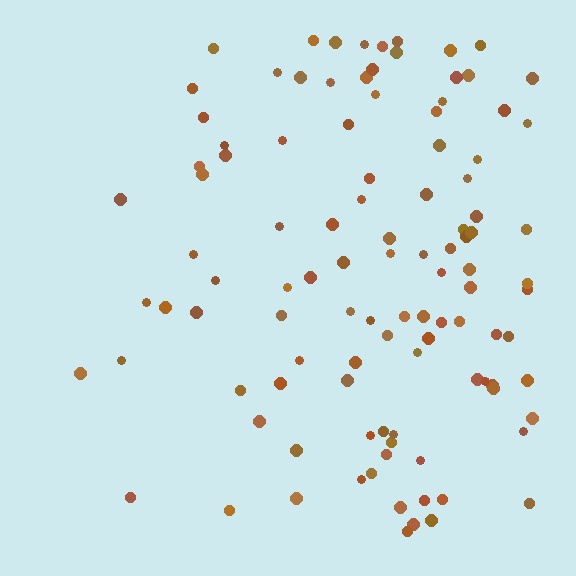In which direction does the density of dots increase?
From left to right, with the right side densest.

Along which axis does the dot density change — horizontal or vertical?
Horizontal.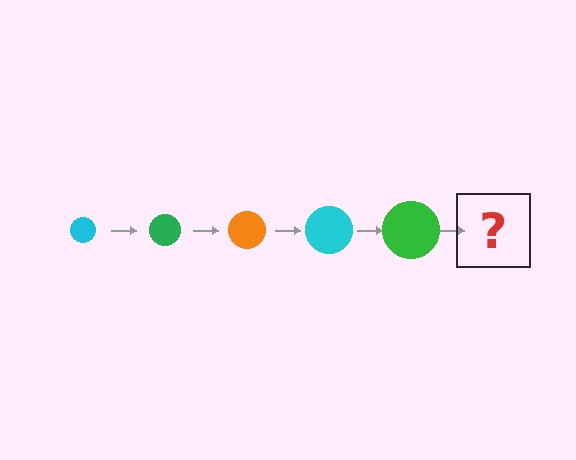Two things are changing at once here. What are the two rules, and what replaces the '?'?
The two rules are that the circle grows larger each step and the color cycles through cyan, green, and orange. The '?' should be an orange circle, larger than the previous one.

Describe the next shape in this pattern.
It should be an orange circle, larger than the previous one.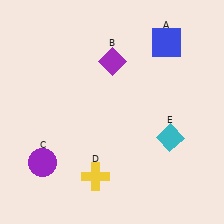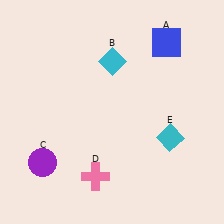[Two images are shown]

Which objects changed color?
B changed from purple to cyan. D changed from yellow to pink.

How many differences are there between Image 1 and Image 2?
There are 2 differences between the two images.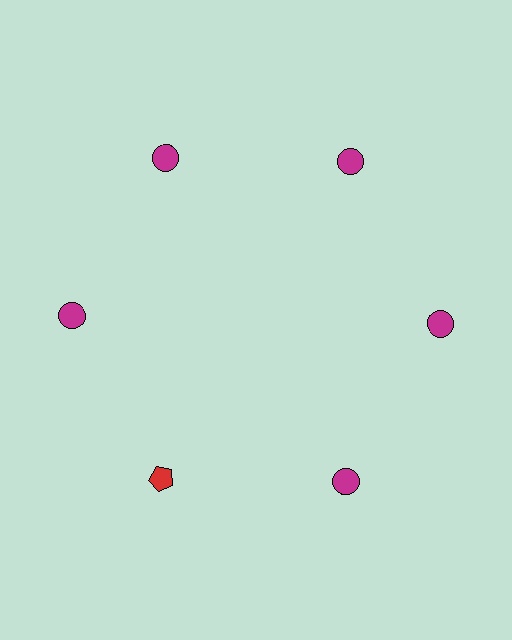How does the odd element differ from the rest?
It differs in both color (red instead of magenta) and shape (pentagon instead of circle).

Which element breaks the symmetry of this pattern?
The red pentagon at roughly the 7 o'clock position breaks the symmetry. All other shapes are magenta circles.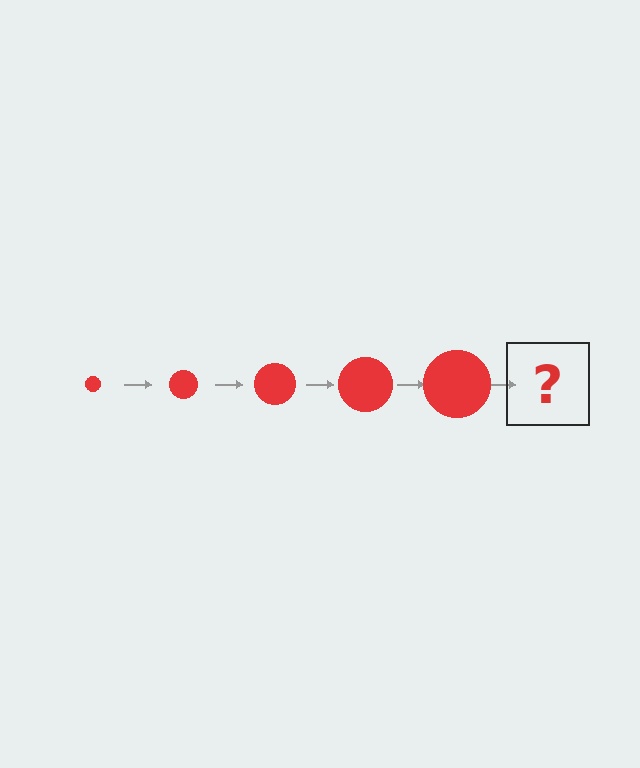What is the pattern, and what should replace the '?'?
The pattern is that the circle gets progressively larger each step. The '?' should be a red circle, larger than the previous one.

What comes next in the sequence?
The next element should be a red circle, larger than the previous one.